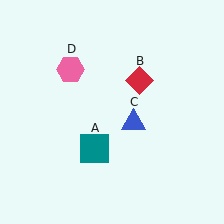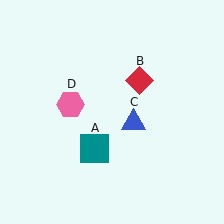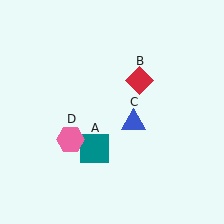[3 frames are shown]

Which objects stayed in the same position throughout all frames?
Teal square (object A) and red diamond (object B) and blue triangle (object C) remained stationary.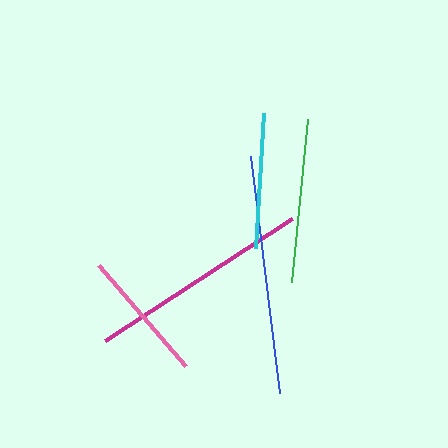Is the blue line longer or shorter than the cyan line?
The blue line is longer than the cyan line.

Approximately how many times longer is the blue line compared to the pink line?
The blue line is approximately 1.8 times the length of the pink line.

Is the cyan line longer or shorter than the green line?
The green line is longer than the cyan line.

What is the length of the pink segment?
The pink segment is approximately 134 pixels long.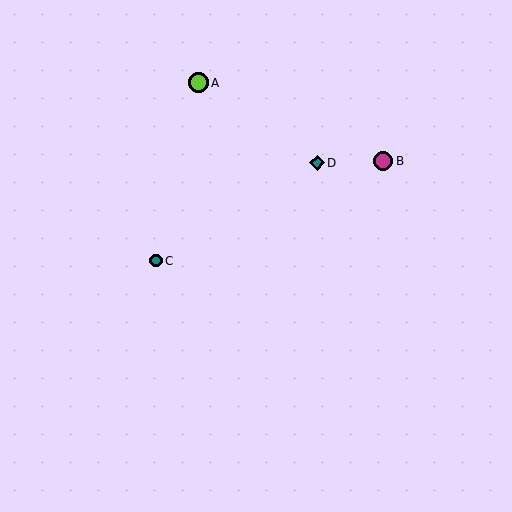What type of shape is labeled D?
Shape D is a teal diamond.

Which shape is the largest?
The magenta circle (labeled B) is the largest.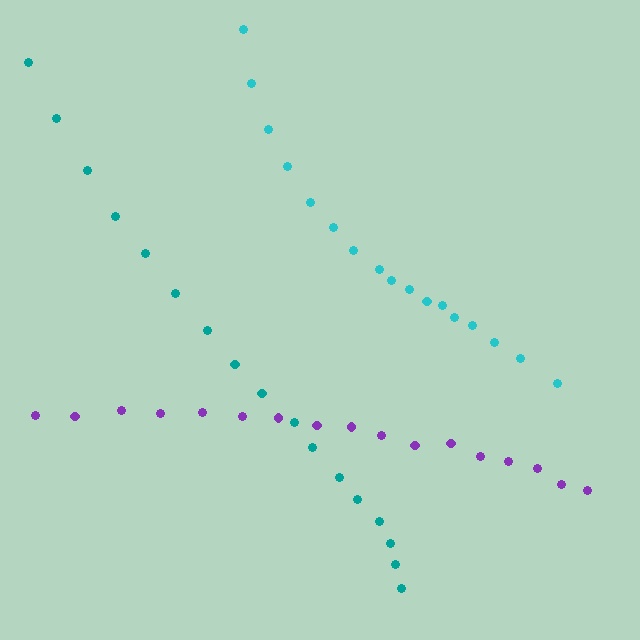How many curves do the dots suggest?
There are 3 distinct paths.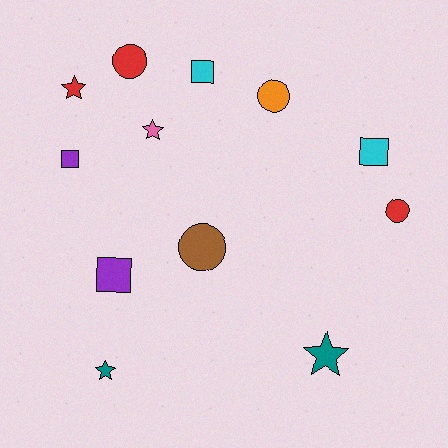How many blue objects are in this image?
There are no blue objects.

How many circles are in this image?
There are 4 circles.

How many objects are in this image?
There are 12 objects.